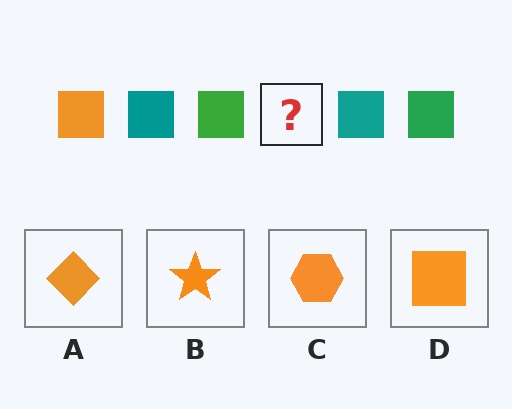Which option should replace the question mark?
Option D.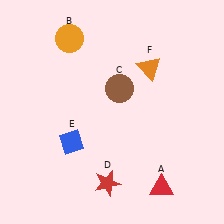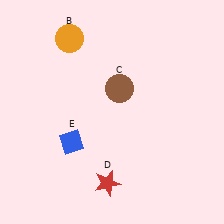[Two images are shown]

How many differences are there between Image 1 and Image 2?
There are 2 differences between the two images.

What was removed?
The orange triangle (F), the red triangle (A) were removed in Image 2.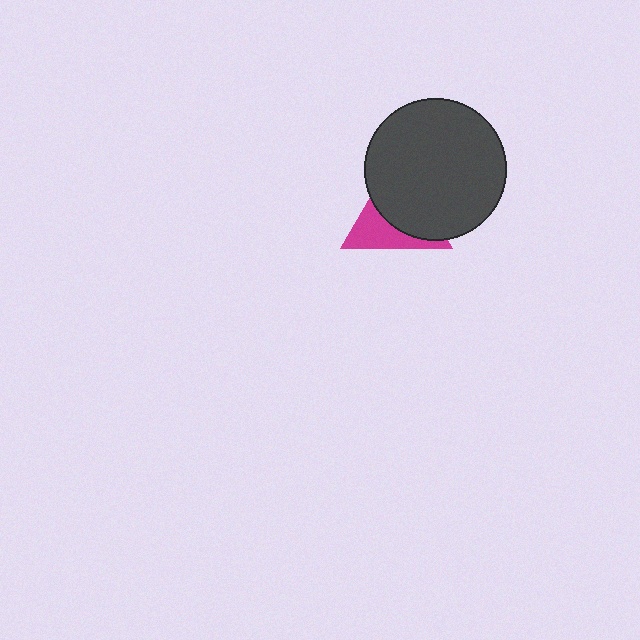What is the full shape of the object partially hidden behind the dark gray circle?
The partially hidden object is a magenta triangle.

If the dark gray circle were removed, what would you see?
You would see the complete magenta triangle.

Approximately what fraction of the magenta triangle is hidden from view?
Roughly 59% of the magenta triangle is hidden behind the dark gray circle.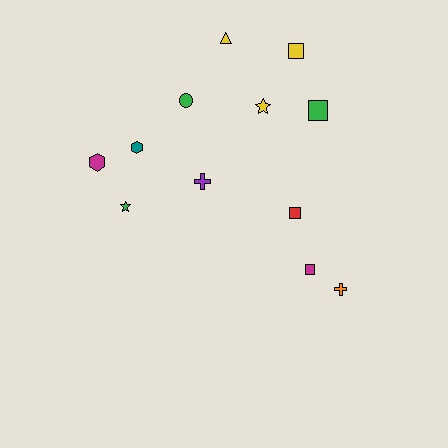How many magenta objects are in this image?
There are 2 magenta objects.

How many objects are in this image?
There are 12 objects.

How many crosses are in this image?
There are 2 crosses.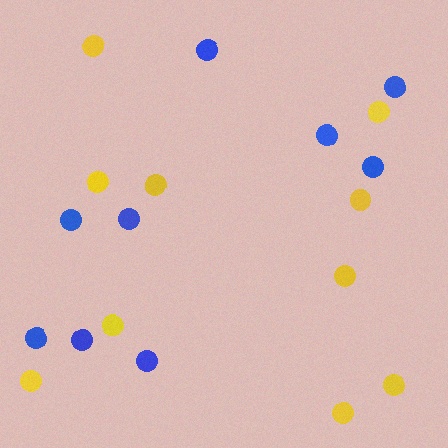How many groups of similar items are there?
There are 2 groups: one group of blue circles (9) and one group of yellow circles (10).